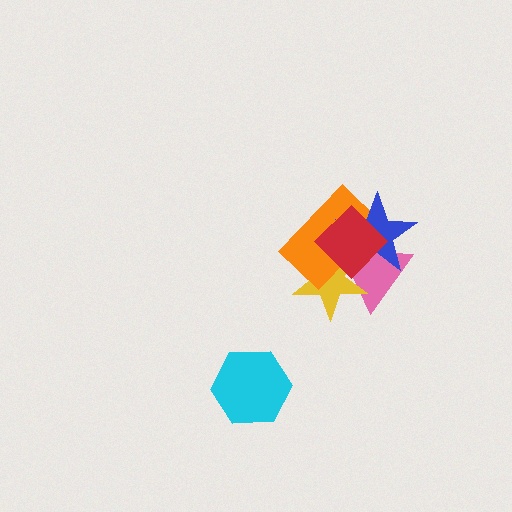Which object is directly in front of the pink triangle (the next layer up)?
The yellow star is directly in front of the pink triangle.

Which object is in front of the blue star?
The red diamond is in front of the blue star.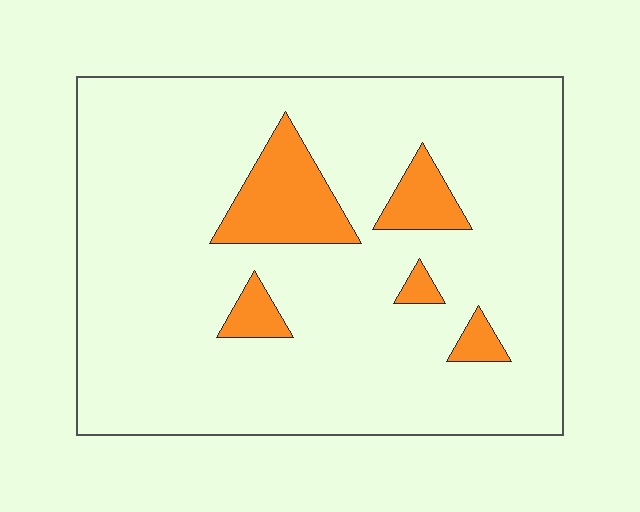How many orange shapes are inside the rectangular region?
5.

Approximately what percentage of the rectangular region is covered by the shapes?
Approximately 10%.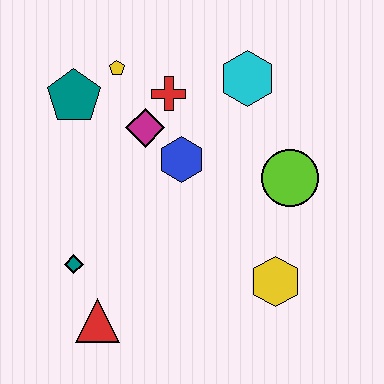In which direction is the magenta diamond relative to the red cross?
The magenta diamond is below the red cross.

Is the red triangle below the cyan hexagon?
Yes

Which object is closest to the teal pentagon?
The yellow pentagon is closest to the teal pentagon.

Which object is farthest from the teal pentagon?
The yellow hexagon is farthest from the teal pentagon.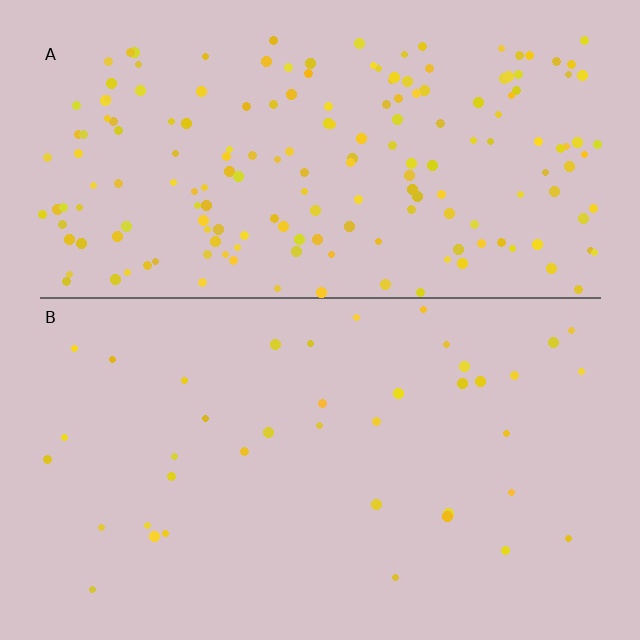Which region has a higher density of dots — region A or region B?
A (the top).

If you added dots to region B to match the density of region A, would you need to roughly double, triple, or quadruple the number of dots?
Approximately quadruple.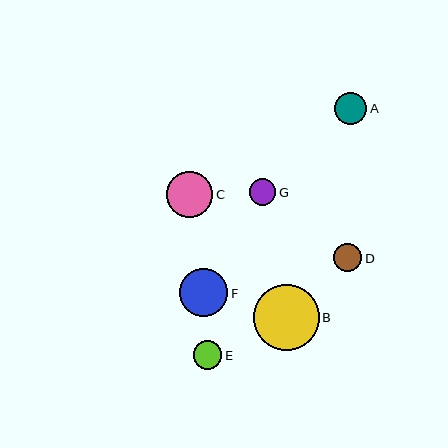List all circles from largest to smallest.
From largest to smallest: B, F, C, A, E, D, G.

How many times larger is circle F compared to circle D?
Circle F is approximately 1.7 times the size of circle D.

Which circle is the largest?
Circle B is the largest with a size of approximately 66 pixels.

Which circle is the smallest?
Circle G is the smallest with a size of approximately 27 pixels.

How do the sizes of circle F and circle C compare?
Circle F and circle C are approximately the same size.